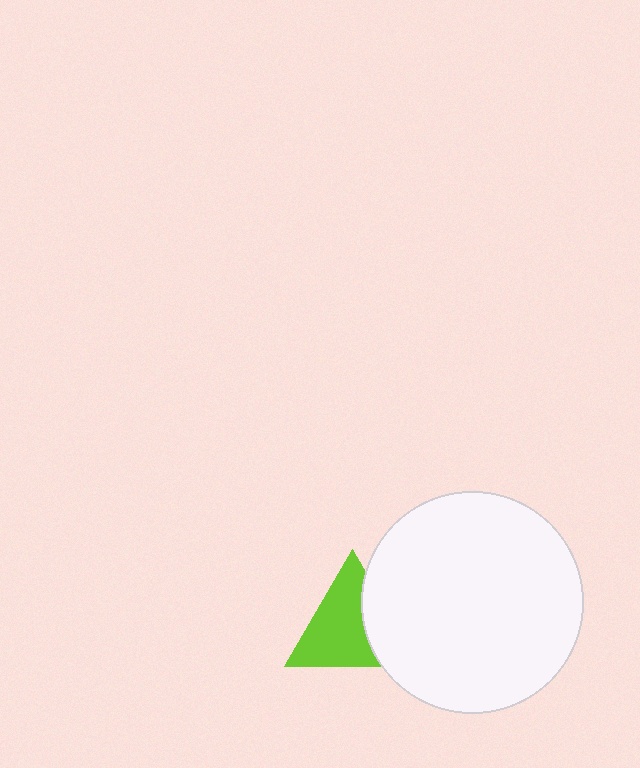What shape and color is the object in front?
The object in front is a white circle.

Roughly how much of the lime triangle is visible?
Most of it is visible (roughly 68%).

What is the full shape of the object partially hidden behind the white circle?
The partially hidden object is a lime triangle.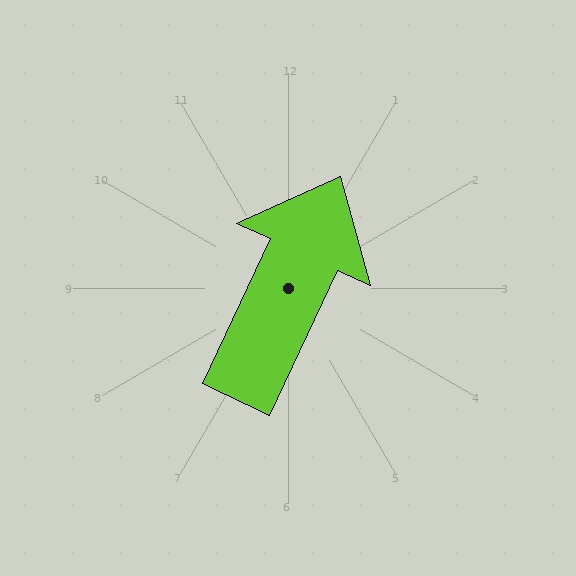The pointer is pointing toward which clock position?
Roughly 1 o'clock.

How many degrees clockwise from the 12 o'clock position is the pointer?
Approximately 25 degrees.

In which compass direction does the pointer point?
Northeast.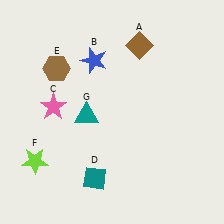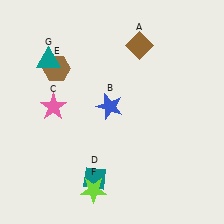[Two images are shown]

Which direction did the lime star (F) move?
The lime star (F) moved right.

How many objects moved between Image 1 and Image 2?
3 objects moved between the two images.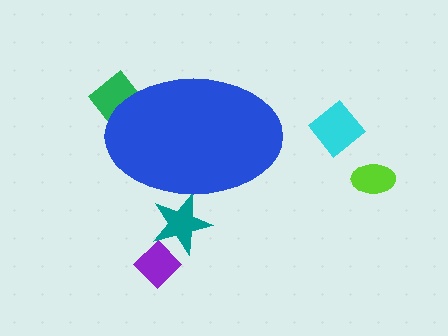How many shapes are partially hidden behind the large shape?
2 shapes are partially hidden.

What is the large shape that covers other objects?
A blue ellipse.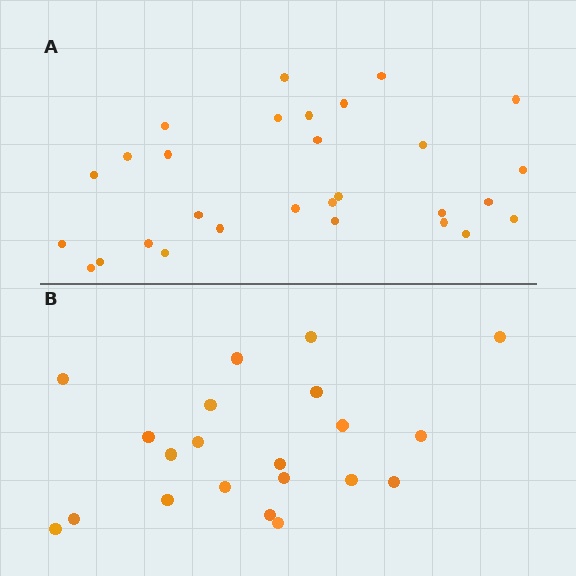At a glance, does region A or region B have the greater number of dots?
Region A (the top region) has more dots.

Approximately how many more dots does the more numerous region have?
Region A has roughly 8 or so more dots than region B.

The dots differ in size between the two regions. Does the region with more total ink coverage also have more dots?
No. Region B has more total ink coverage because its dots are larger, but region A actually contains more individual dots. Total area can be misleading — the number of items is what matters here.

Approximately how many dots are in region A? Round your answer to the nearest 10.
About 30 dots. (The exact count is 29, which rounds to 30.)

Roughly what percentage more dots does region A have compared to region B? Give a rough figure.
About 40% more.